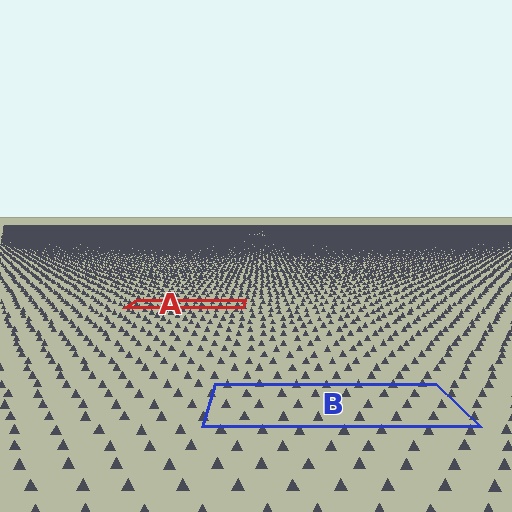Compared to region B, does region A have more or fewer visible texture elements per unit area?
Region A has more texture elements per unit area — they are packed more densely because it is farther away.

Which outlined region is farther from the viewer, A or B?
Region A is farther from the viewer — the texture elements inside it appear smaller and more densely packed.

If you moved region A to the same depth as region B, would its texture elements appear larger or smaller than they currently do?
They would appear larger. At a closer depth, the same texture elements are projected at a bigger on-screen size.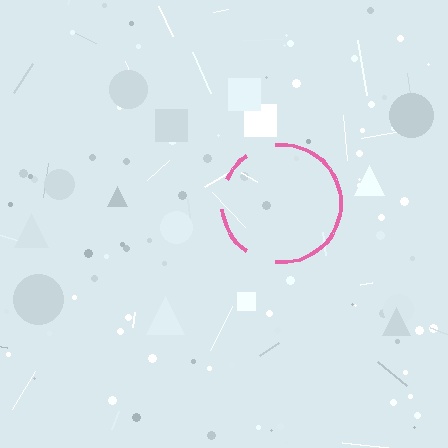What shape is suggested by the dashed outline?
The dashed outline suggests a circle.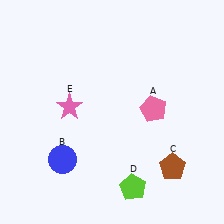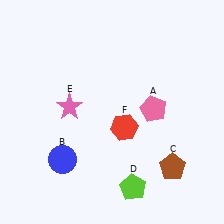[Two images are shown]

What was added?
A red hexagon (F) was added in Image 2.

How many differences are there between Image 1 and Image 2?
There is 1 difference between the two images.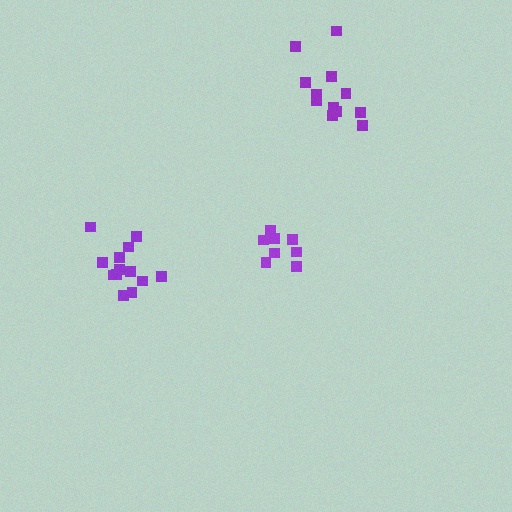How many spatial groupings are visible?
There are 3 spatial groupings.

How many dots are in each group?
Group 1: 8 dots, Group 2: 13 dots, Group 3: 12 dots (33 total).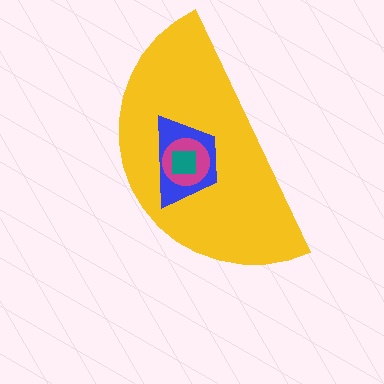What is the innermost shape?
The teal square.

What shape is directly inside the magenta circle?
The teal square.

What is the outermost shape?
The yellow semicircle.